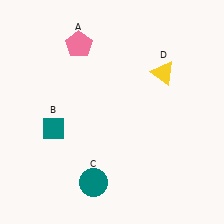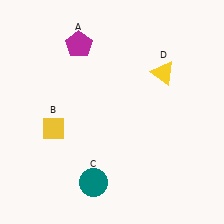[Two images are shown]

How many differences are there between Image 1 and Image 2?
There are 2 differences between the two images.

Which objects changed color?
A changed from pink to magenta. B changed from teal to yellow.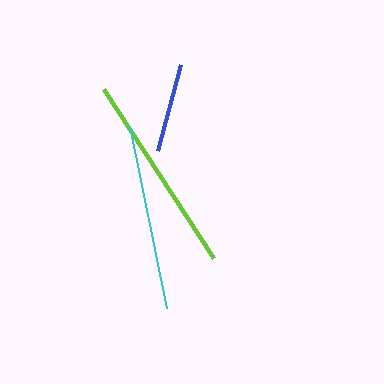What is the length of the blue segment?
The blue segment is approximately 89 pixels long.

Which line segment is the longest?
The lime line is the longest at approximately 201 pixels.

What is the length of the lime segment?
The lime segment is approximately 201 pixels long.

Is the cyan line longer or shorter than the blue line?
The cyan line is longer than the blue line.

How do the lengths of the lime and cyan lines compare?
The lime and cyan lines are approximately the same length.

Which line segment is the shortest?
The blue line is the shortest at approximately 89 pixels.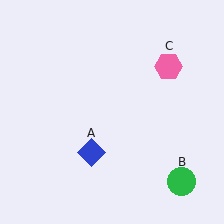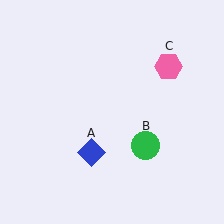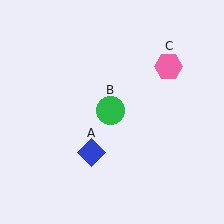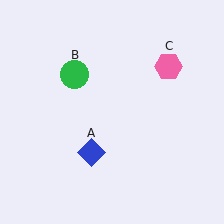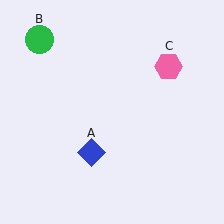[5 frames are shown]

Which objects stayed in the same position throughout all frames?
Blue diamond (object A) and pink hexagon (object C) remained stationary.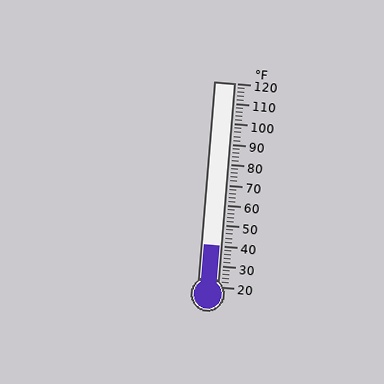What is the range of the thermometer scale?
The thermometer scale ranges from 20°F to 120°F.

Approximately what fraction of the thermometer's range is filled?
The thermometer is filled to approximately 20% of its range.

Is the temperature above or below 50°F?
The temperature is below 50°F.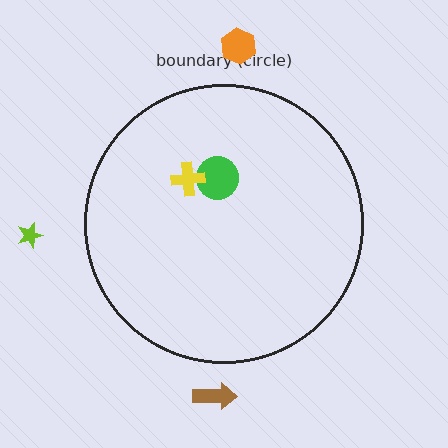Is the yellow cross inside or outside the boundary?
Inside.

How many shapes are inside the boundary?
2 inside, 3 outside.